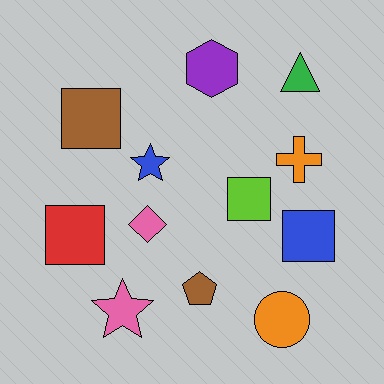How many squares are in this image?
There are 4 squares.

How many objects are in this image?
There are 12 objects.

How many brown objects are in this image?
There are 2 brown objects.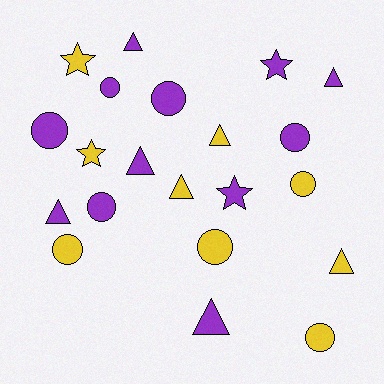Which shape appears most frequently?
Circle, with 9 objects.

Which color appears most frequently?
Purple, with 12 objects.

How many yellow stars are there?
There are 2 yellow stars.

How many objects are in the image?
There are 21 objects.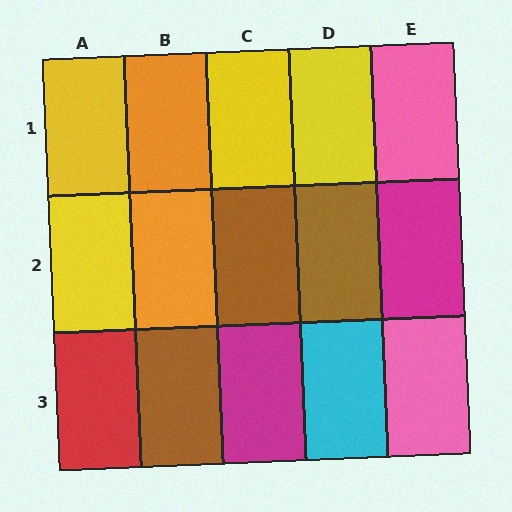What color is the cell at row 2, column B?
Orange.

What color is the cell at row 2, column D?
Brown.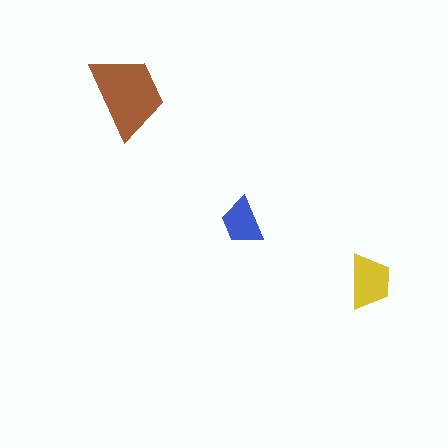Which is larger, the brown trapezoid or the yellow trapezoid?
The brown one.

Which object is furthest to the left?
The brown trapezoid is leftmost.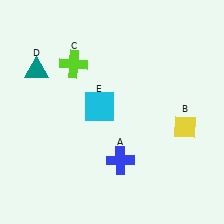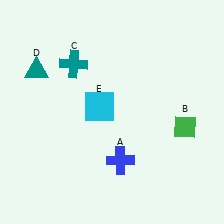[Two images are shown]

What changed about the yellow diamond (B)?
In Image 1, B is yellow. In Image 2, it changed to green.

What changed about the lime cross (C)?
In Image 1, C is lime. In Image 2, it changed to teal.